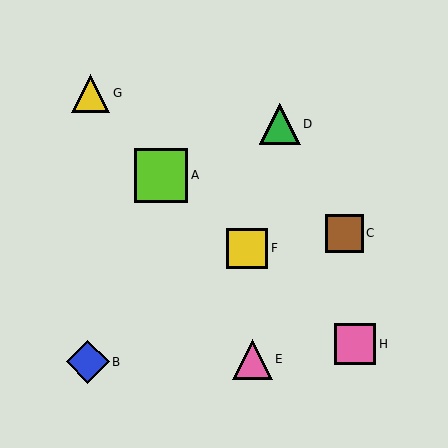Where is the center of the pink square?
The center of the pink square is at (355, 344).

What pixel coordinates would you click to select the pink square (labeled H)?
Click at (355, 344) to select the pink square H.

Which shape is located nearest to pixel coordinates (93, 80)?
The yellow triangle (labeled G) at (91, 93) is nearest to that location.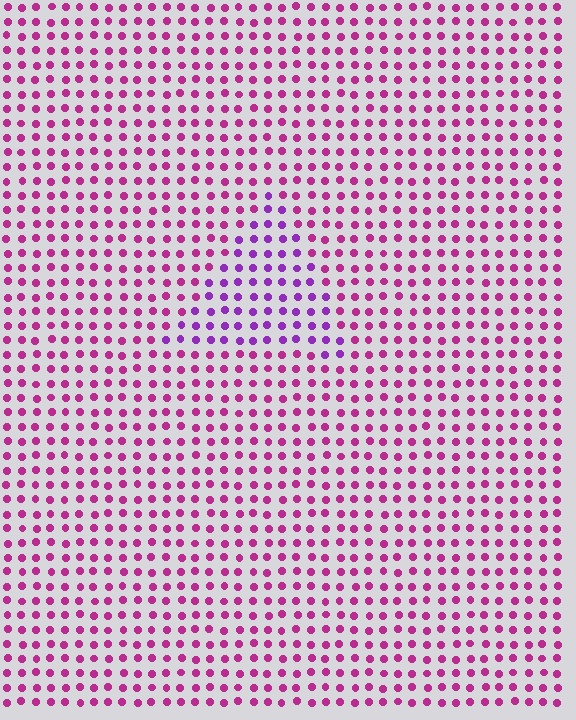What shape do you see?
I see a triangle.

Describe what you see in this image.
The image is filled with small magenta elements in a uniform arrangement. A triangle-shaped region is visible where the elements are tinted to a slightly different hue, forming a subtle color boundary.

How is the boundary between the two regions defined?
The boundary is defined purely by a slight shift in hue (about 34 degrees). Spacing, size, and orientation are identical on both sides.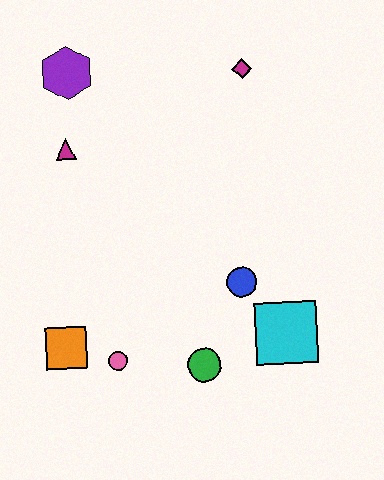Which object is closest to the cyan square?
The blue circle is closest to the cyan square.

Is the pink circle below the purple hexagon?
Yes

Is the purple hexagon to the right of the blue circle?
No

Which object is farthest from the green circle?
The purple hexagon is farthest from the green circle.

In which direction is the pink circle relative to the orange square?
The pink circle is to the right of the orange square.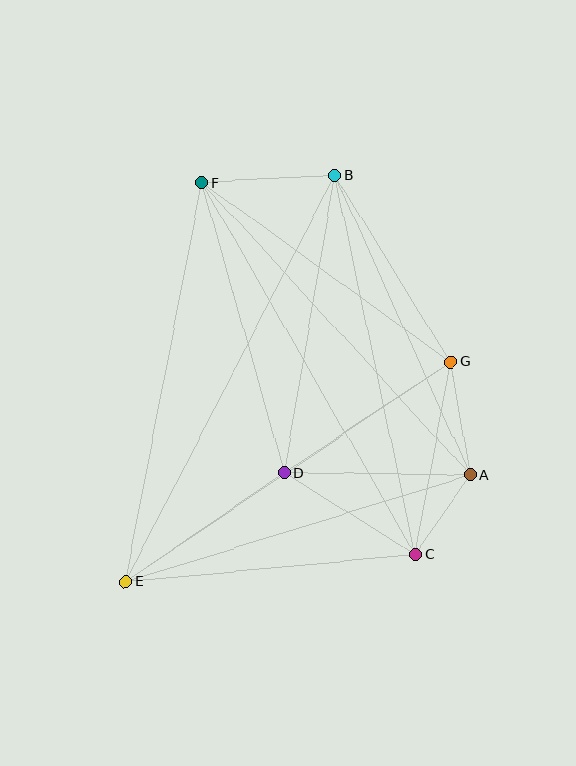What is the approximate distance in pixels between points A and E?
The distance between A and E is approximately 360 pixels.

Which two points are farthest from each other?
Points B and E are farthest from each other.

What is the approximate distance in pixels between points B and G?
The distance between B and G is approximately 219 pixels.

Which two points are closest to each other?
Points A and C are closest to each other.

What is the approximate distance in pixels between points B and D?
The distance between B and D is approximately 302 pixels.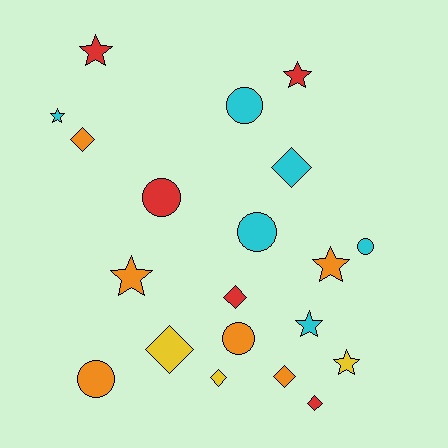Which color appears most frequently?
Orange, with 6 objects.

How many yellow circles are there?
There are no yellow circles.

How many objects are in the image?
There are 20 objects.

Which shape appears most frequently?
Star, with 7 objects.